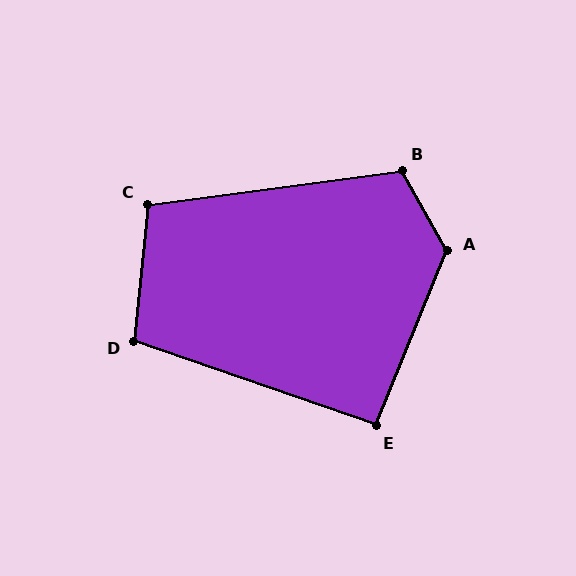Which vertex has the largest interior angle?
A, at approximately 128 degrees.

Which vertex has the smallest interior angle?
E, at approximately 93 degrees.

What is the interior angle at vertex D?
Approximately 103 degrees (obtuse).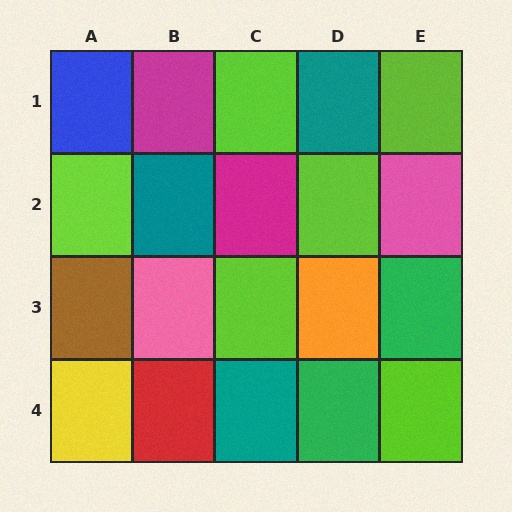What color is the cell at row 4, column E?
Lime.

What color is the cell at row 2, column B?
Teal.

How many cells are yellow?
1 cell is yellow.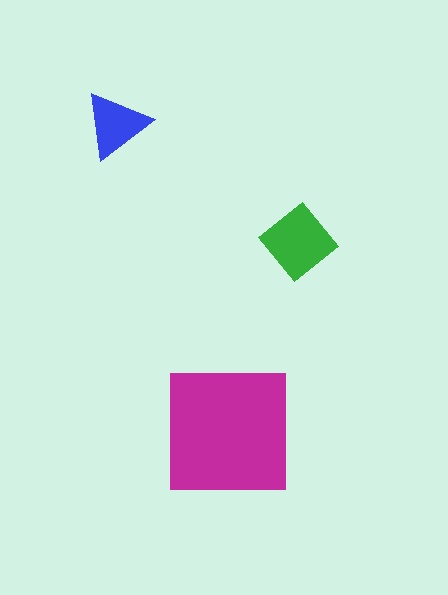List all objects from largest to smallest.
The magenta square, the green diamond, the blue triangle.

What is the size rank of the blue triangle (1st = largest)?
3rd.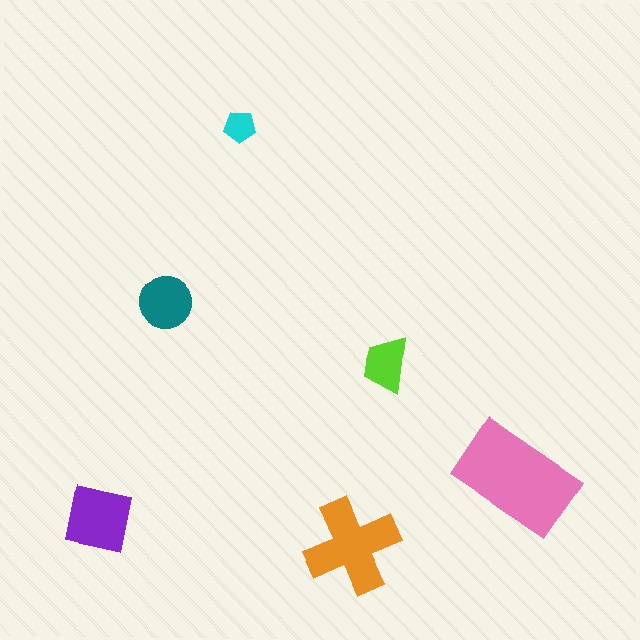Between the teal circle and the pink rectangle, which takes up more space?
The pink rectangle.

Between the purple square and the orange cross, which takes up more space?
The orange cross.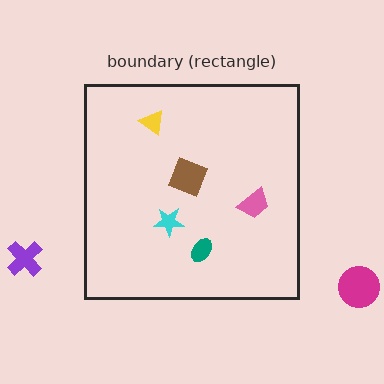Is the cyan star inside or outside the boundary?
Inside.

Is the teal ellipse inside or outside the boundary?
Inside.